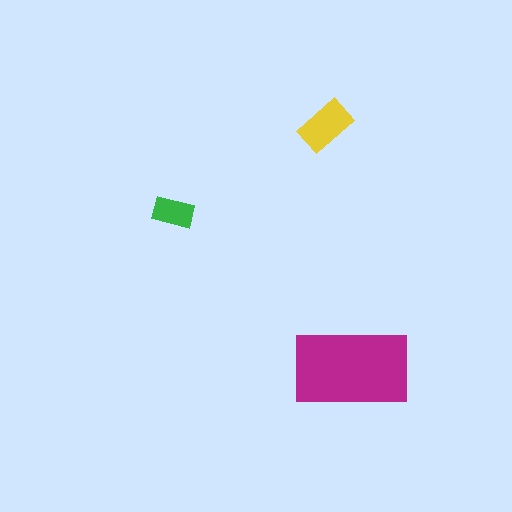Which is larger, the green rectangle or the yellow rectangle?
The yellow one.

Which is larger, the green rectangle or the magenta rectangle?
The magenta one.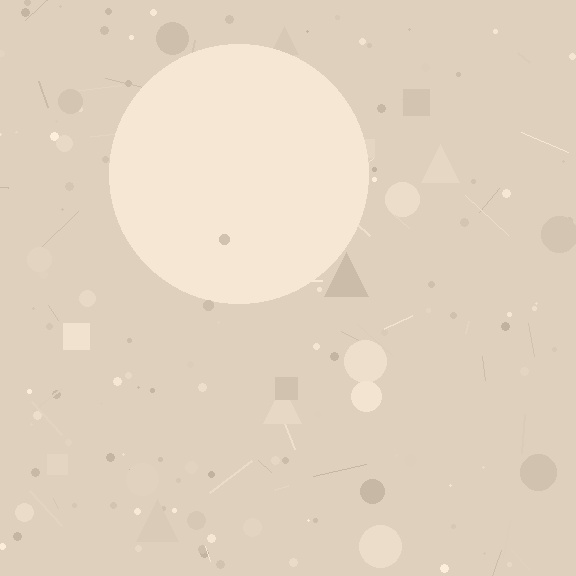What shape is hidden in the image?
A circle is hidden in the image.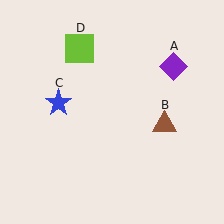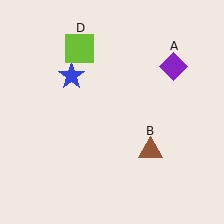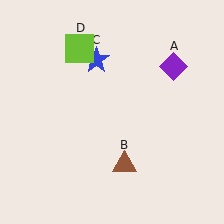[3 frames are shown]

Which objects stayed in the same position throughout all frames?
Purple diamond (object A) and lime square (object D) remained stationary.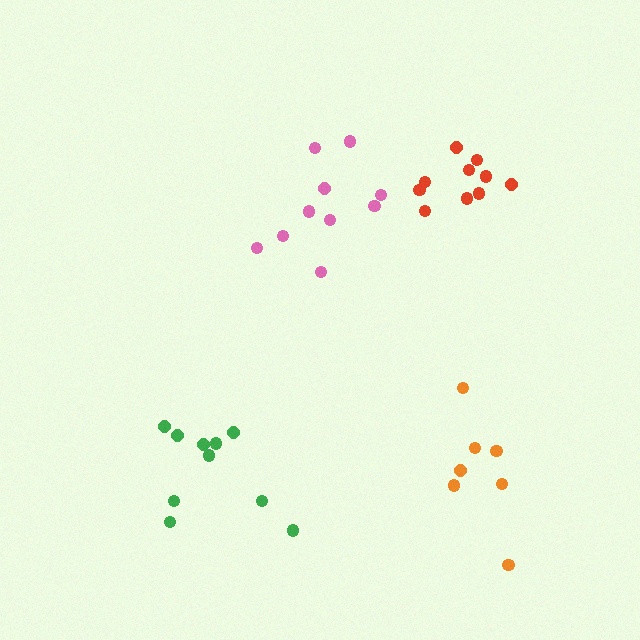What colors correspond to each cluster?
The clusters are colored: orange, red, pink, green.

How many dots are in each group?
Group 1: 7 dots, Group 2: 10 dots, Group 3: 10 dots, Group 4: 10 dots (37 total).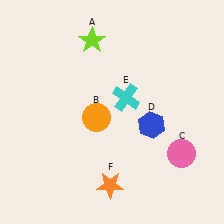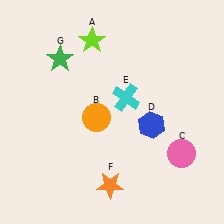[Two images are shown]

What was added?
A green star (G) was added in Image 2.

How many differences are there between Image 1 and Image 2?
There is 1 difference between the two images.